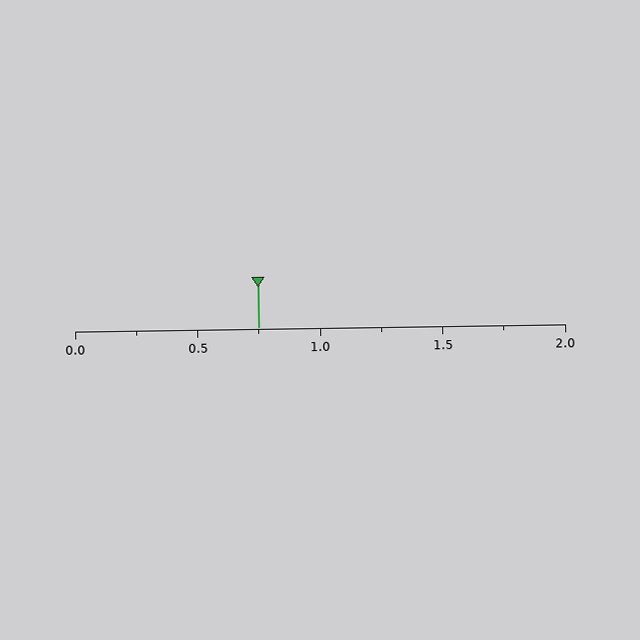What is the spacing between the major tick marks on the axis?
The major ticks are spaced 0.5 apart.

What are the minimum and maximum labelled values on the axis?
The axis runs from 0.0 to 2.0.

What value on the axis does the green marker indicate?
The marker indicates approximately 0.75.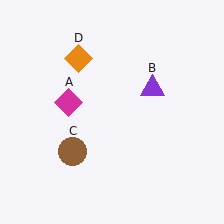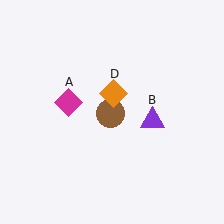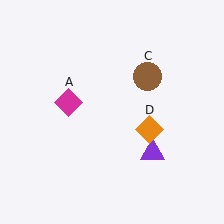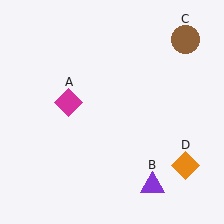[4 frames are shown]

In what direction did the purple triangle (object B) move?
The purple triangle (object B) moved down.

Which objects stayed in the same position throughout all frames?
Magenta diamond (object A) remained stationary.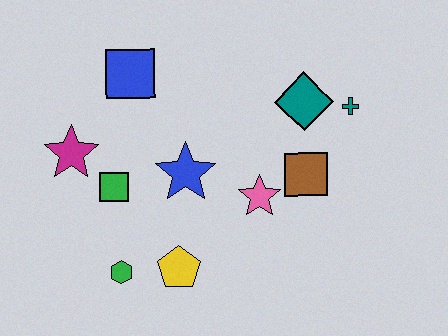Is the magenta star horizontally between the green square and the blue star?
No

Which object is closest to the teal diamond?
The teal cross is closest to the teal diamond.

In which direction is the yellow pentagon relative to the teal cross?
The yellow pentagon is to the left of the teal cross.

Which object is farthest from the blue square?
The teal cross is farthest from the blue square.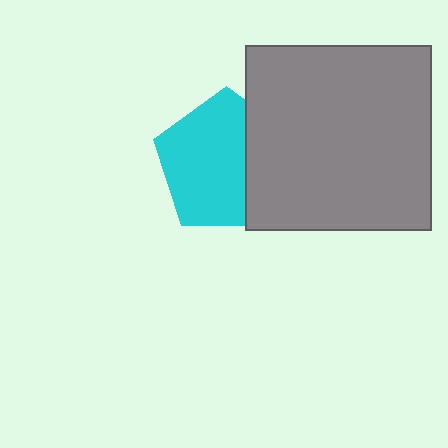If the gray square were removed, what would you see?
You would see the complete cyan pentagon.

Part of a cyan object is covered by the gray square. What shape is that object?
It is a pentagon.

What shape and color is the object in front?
The object in front is a gray square.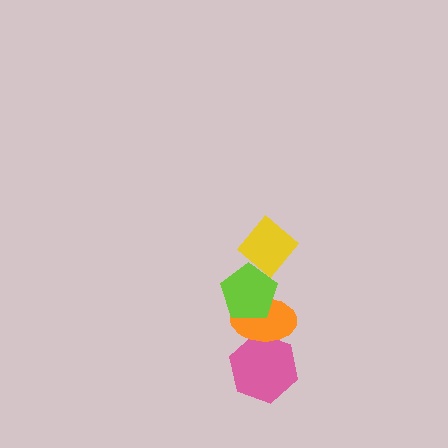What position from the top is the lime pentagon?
The lime pentagon is 2nd from the top.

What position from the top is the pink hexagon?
The pink hexagon is 4th from the top.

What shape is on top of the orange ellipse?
The lime pentagon is on top of the orange ellipse.